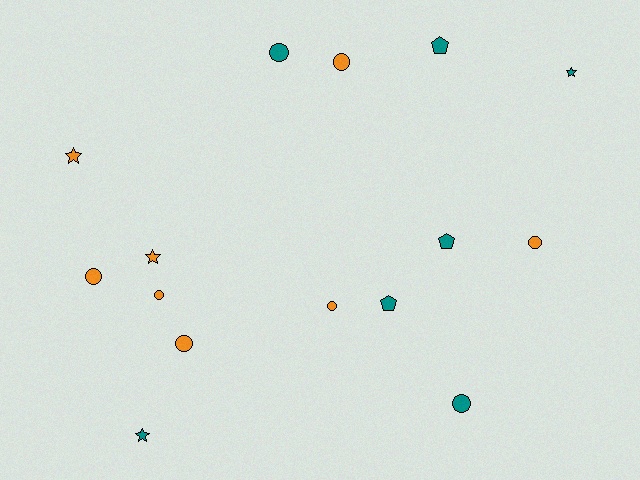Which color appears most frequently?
Orange, with 8 objects.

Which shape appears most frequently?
Circle, with 8 objects.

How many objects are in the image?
There are 15 objects.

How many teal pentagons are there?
There are 3 teal pentagons.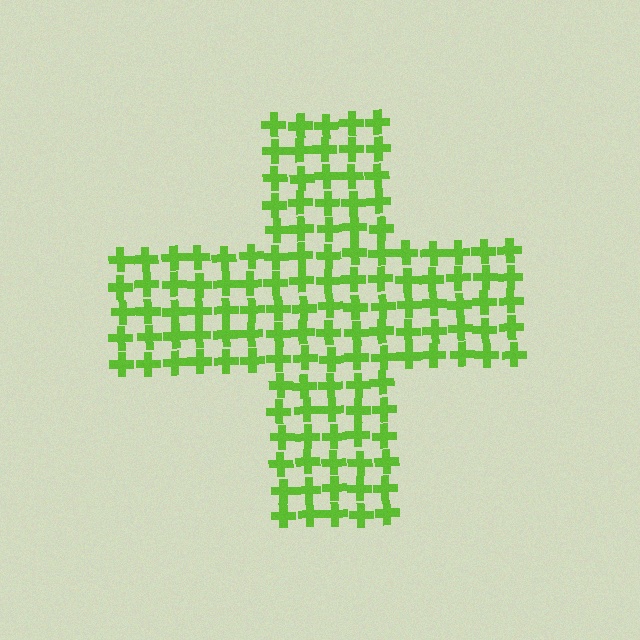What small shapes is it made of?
It is made of small crosses.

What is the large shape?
The large shape is a cross.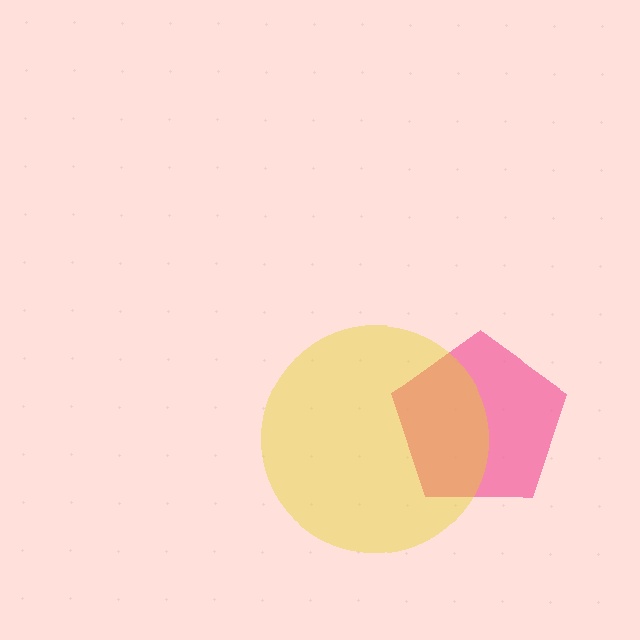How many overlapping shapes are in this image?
There are 2 overlapping shapes in the image.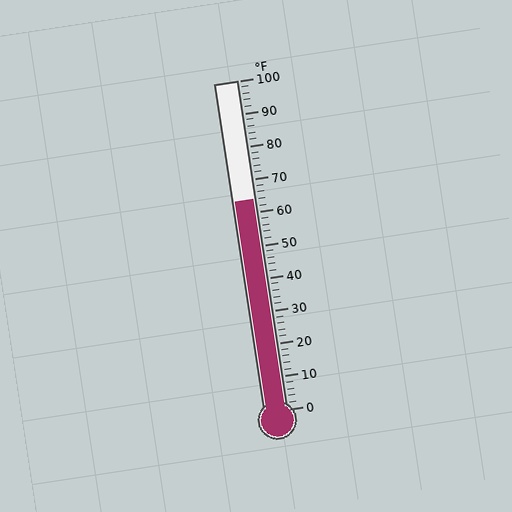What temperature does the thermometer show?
The thermometer shows approximately 64°F.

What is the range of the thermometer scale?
The thermometer scale ranges from 0°F to 100°F.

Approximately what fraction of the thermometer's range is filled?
The thermometer is filled to approximately 65% of its range.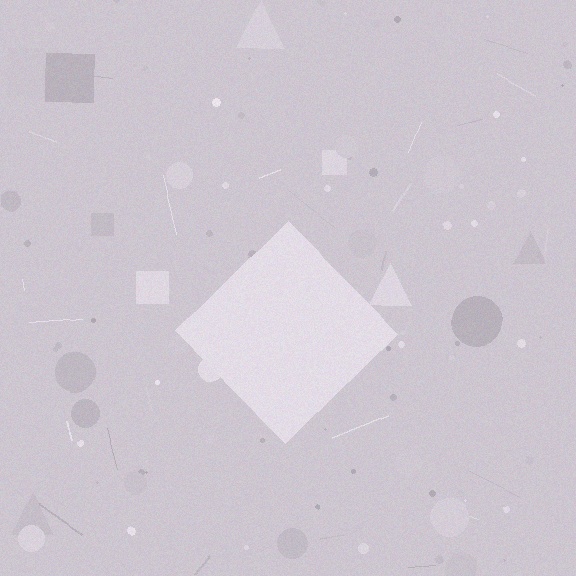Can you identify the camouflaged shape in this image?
The camouflaged shape is a diamond.